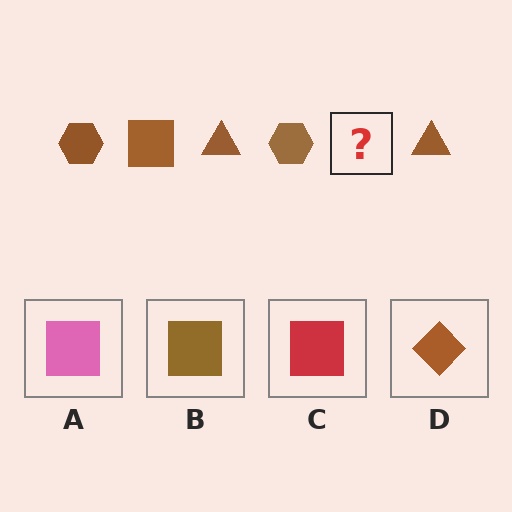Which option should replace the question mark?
Option B.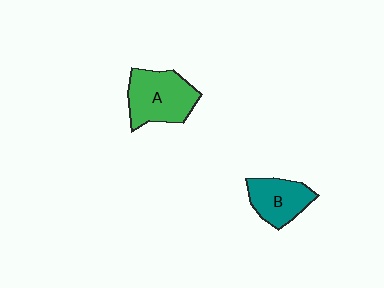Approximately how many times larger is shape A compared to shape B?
Approximately 1.4 times.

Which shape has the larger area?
Shape A (green).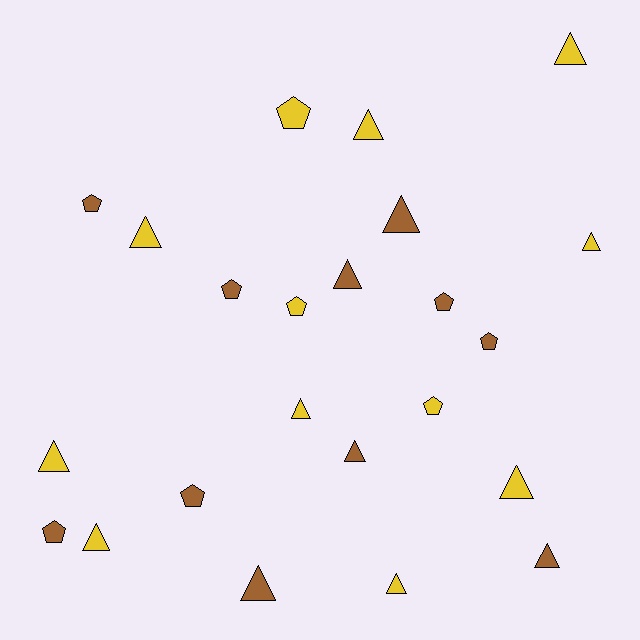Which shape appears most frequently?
Triangle, with 14 objects.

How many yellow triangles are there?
There are 9 yellow triangles.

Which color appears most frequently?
Yellow, with 12 objects.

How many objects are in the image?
There are 23 objects.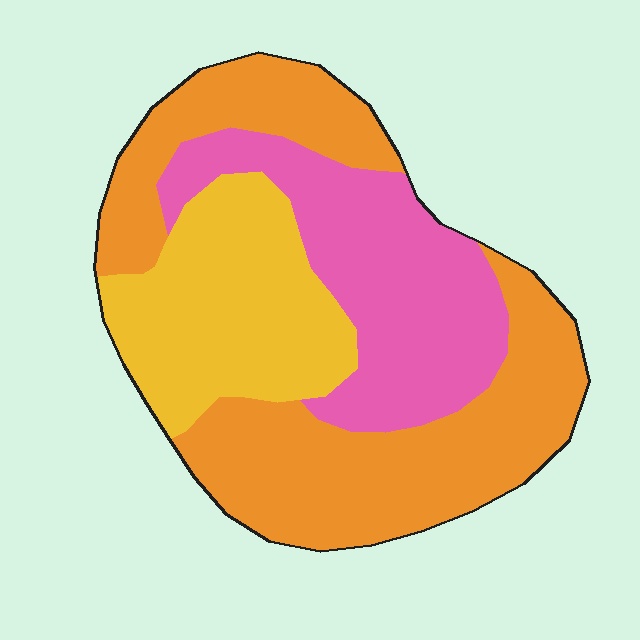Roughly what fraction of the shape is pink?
Pink takes up about one quarter (1/4) of the shape.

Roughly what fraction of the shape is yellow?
Yellow covers about 25% of the shape.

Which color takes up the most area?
Orange, at roughly 45%.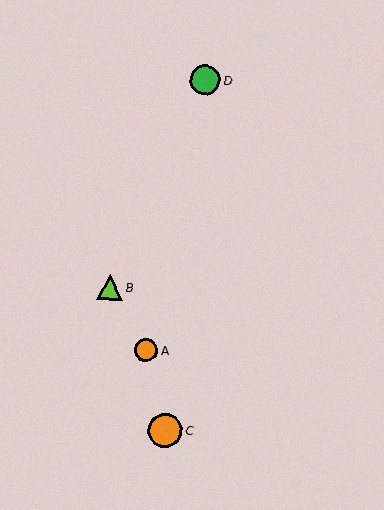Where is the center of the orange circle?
The center of the orange circle is at (165, 430).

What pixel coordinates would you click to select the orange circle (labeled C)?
Click at (165, 430) to select the orange circle C.